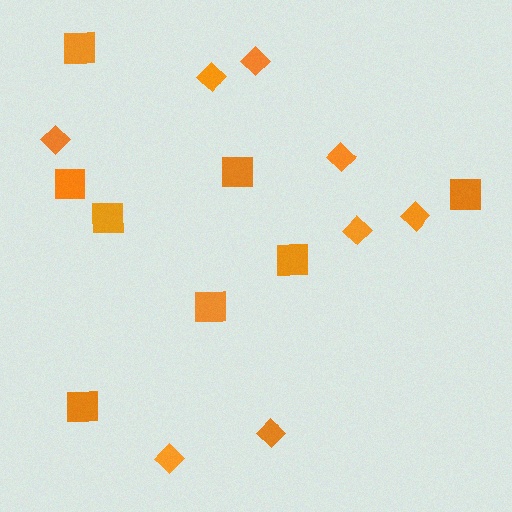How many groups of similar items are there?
There are 2 groups: one group of diamonds (8) and one group of squares (8).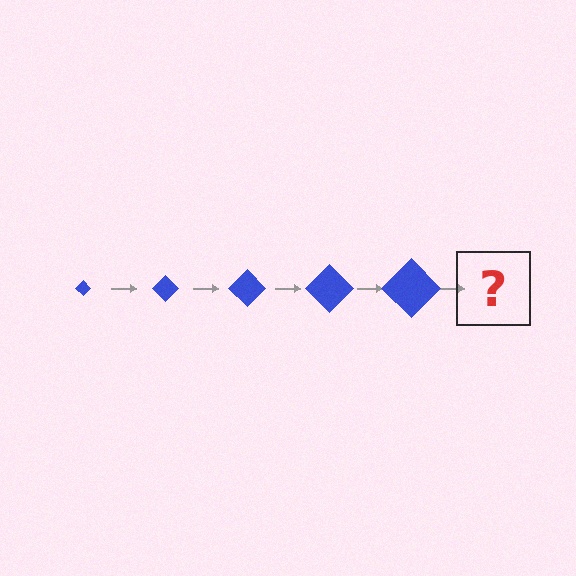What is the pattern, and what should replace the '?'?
The pattern is that the diamond gets progressively larger each step. The '?' should be a blue diamond, larger than the previous one.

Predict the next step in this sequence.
The next step is a blue diamond, larger than the previous one.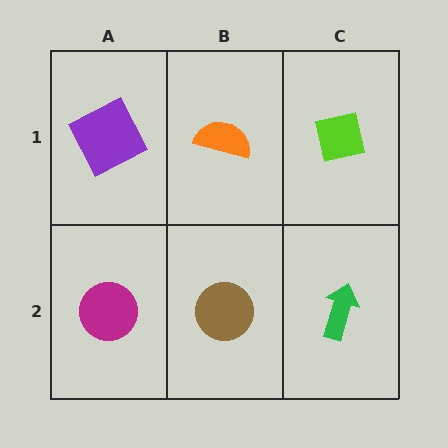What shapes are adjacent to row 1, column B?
A brown circle (row 2, column B), a purple square (row 1, column A), a lime square (row 1, column C).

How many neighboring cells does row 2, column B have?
3.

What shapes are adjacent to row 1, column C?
A green arrow (row 2, column C), an orange semicircle (row 1, column B).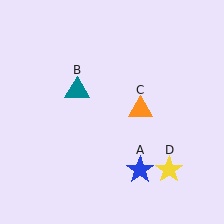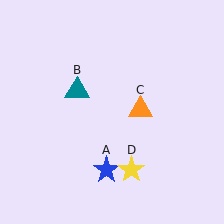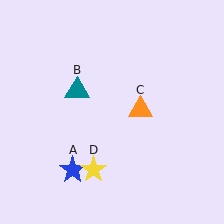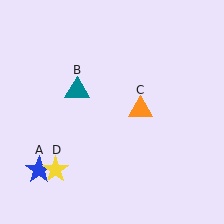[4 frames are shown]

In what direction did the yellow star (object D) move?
The yellow star (object D) moved left.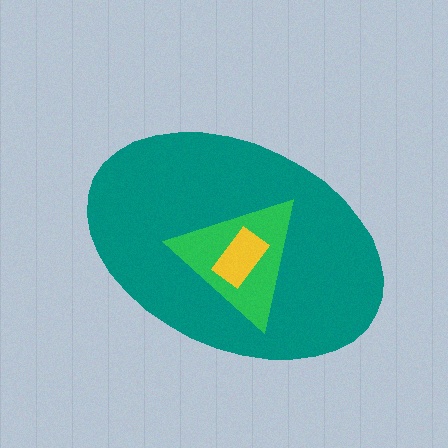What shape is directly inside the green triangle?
The yellow rectangle.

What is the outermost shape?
The teal ellipse.